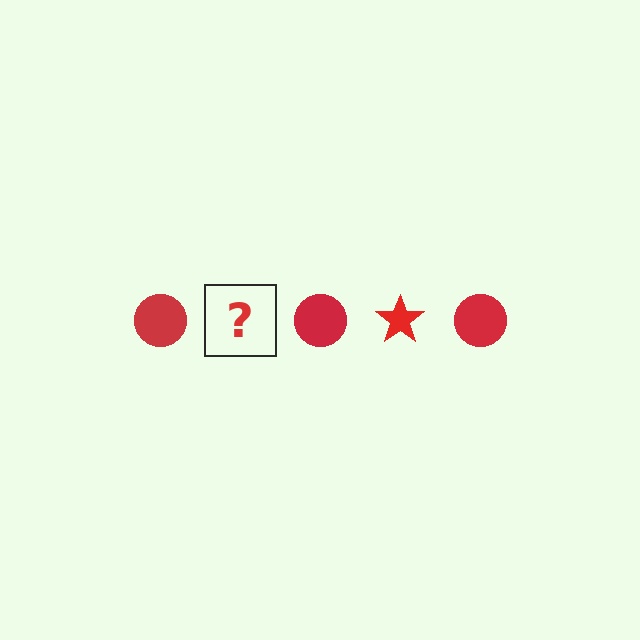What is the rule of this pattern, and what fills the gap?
The rule is that the pattern cycles through circle, star shapes in red. The gap should be filled with a red star.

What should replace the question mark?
The question mark should be replaced with a red star.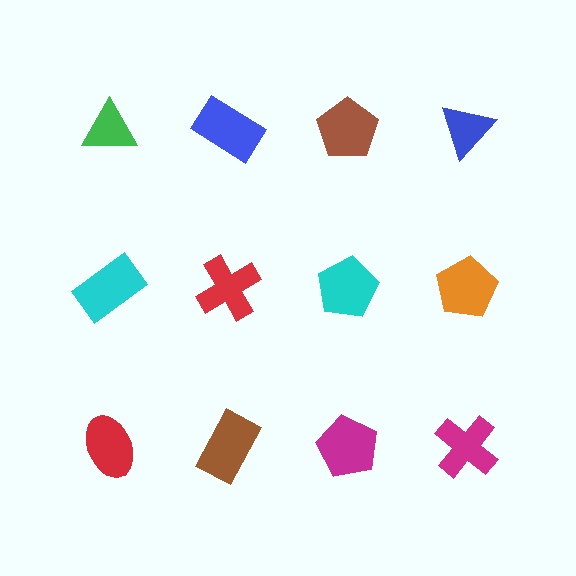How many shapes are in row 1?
4 shapes.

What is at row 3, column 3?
A magenta pentagon.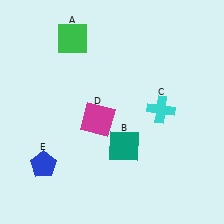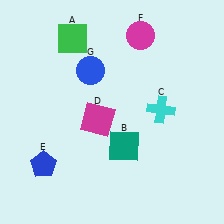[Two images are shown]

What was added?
A magenta circle (F), a blue circle (G) were added in Image 2.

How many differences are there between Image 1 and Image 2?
There are 2 differences between the two images.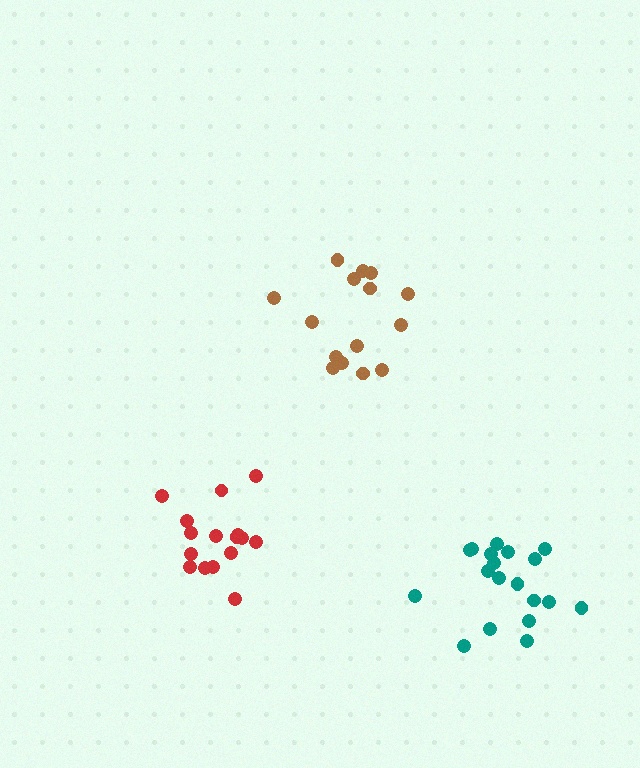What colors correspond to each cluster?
The clusters are colored: teal, brown, red.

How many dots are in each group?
Group 1: 19 dots, Group 2: 15 dots, Group 3: 16 dots (50 total).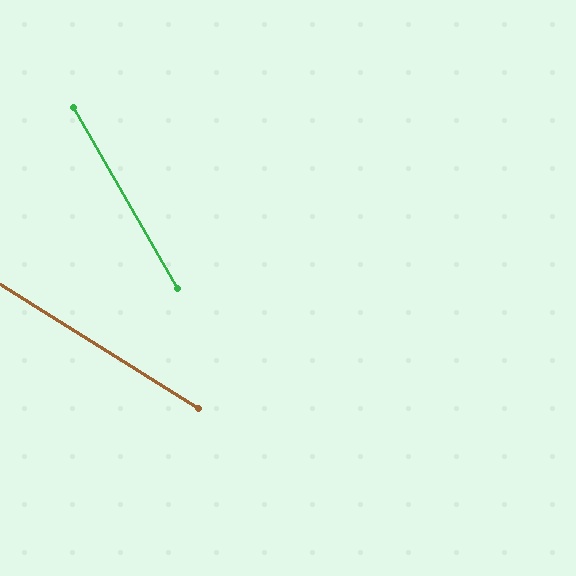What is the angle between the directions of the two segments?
Approximately 28 degrees.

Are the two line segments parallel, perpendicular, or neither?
Neither parallel nor perpendicular — they differ by about 28°.